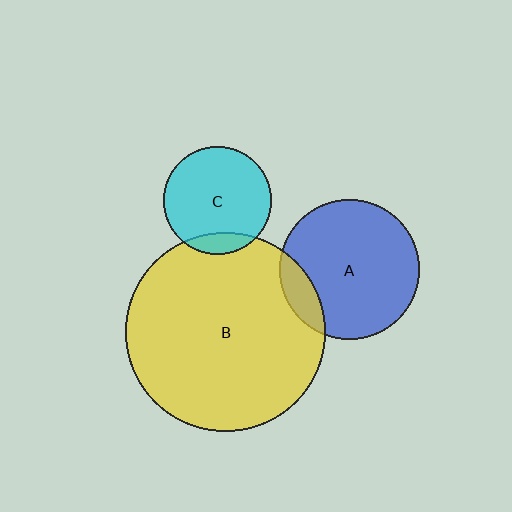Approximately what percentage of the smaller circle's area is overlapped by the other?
Approximately 15%.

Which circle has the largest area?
Circle B (yellow).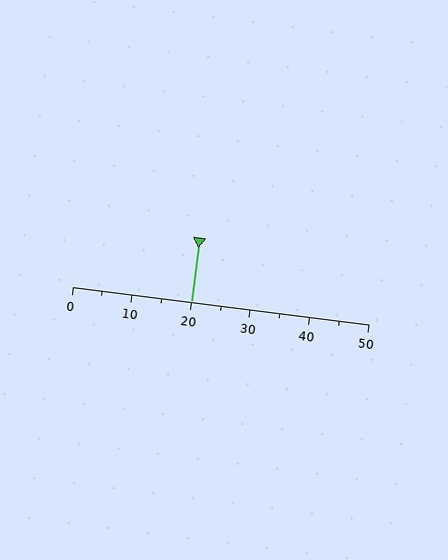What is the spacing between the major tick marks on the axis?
The major ticks are spaced 10 apart.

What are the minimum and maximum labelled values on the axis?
The axis runs from 0 to 50.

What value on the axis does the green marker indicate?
The marker indicates approximately 20.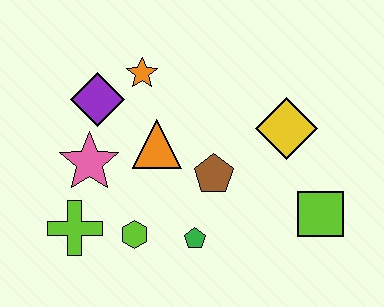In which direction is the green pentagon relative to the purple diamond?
The green pentagon is below the purple diamond.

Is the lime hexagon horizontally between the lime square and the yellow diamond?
No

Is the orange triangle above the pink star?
Yes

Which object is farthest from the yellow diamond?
The lime cross is farthest from the yellow diamond.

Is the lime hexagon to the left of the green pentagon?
Yes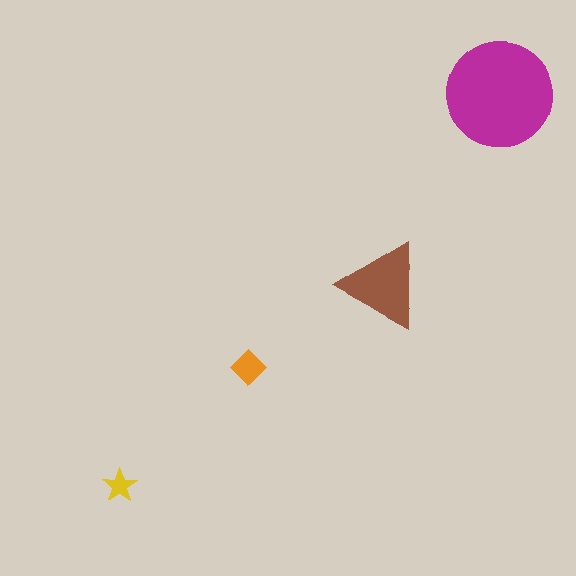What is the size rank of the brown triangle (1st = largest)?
2nd.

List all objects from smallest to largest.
The yellow star, the orange diamond, the brown triangle, the magenta circle.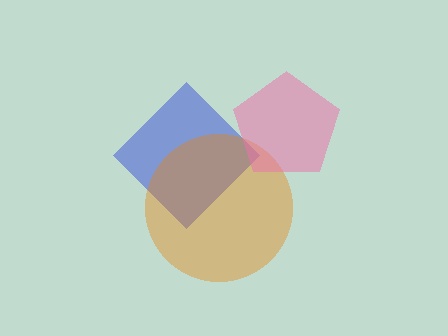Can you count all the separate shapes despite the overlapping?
Yes, there are 3 separate shapes.